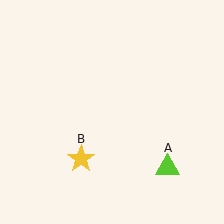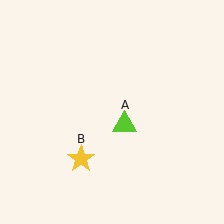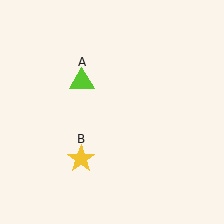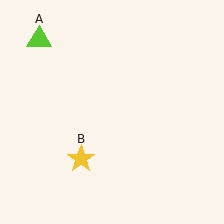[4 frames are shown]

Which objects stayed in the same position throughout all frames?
Yellow star (object B) remained stationary.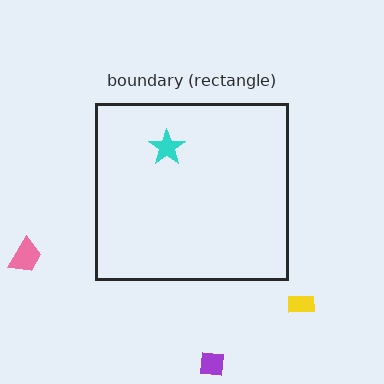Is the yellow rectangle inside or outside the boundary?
Outside.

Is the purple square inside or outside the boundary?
Outside.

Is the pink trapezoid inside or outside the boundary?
Outside.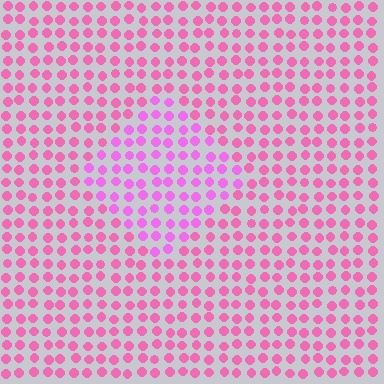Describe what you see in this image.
The image is filled with small pink elements in a uniform arrangement. A diamond-shaped region is visible where the elements are tinted to a slightly different hue, forming a subtle color boundary.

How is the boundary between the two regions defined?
The boundary is defined purely by a slight shift in hue (about 26 degrees). Spacing, size, and orientation are identical on both sides.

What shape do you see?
I see a diamond.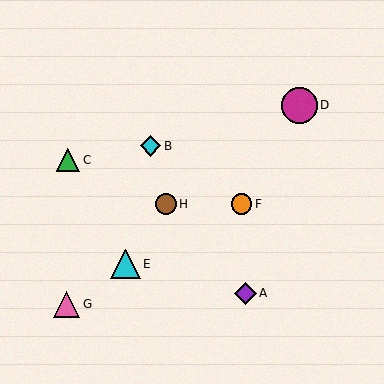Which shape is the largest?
The magenta circle (labeled D) is the largest.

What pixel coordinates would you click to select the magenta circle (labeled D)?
Click at (300, 105) to select the magenta circle D.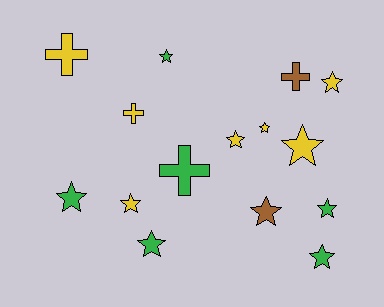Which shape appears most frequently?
Star, with 11 objects.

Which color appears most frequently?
Yellow, with 7 objects.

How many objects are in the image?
There are 15 objects.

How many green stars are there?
There are 5 green stars.